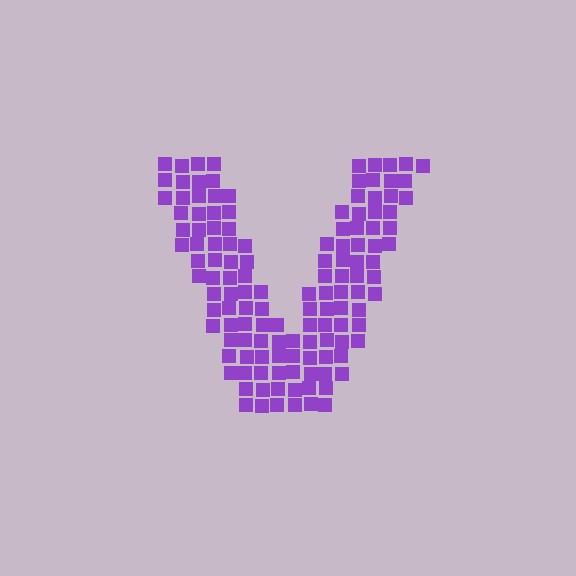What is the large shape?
The large shape is the letter V.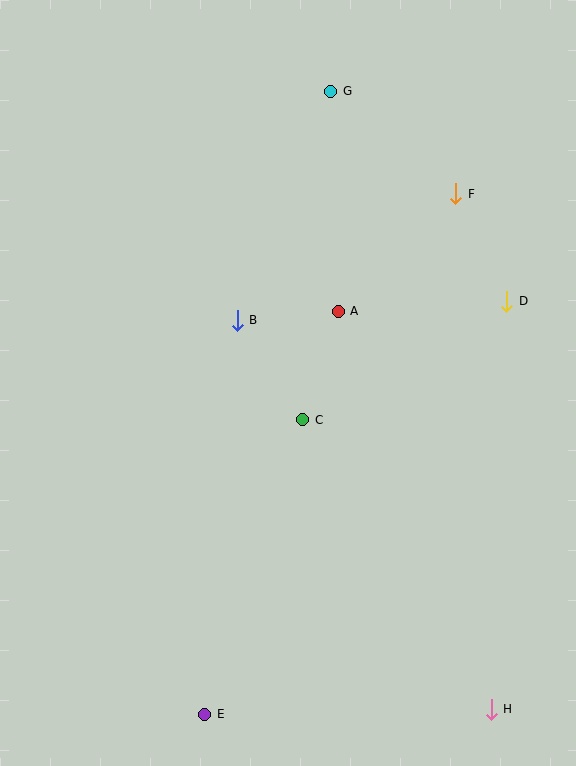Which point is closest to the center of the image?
Point C at (303, 420) is closest to the center.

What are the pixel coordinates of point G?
Point G is at (331, 91).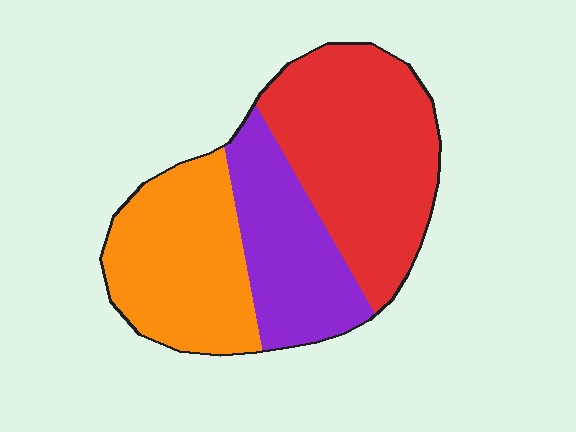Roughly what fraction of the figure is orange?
Orange covers about 30% of the figure.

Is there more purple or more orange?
Orange.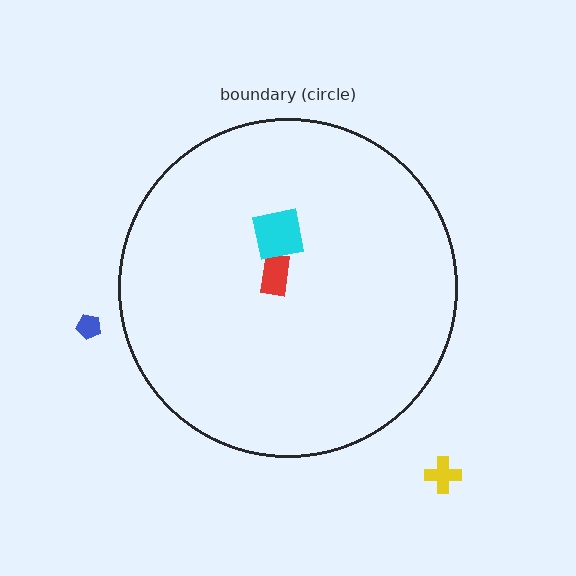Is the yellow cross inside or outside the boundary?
Outside.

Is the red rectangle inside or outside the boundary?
Inside.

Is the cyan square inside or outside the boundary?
Inside.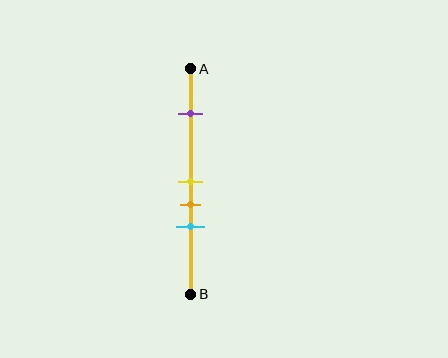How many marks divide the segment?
There are 4 marks dividing the segment.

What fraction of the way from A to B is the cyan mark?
The cyan mark is approximately 70% (0.7) of the way from A to B.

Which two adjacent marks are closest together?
The yellow and orange marks are the closest adjacent pair.